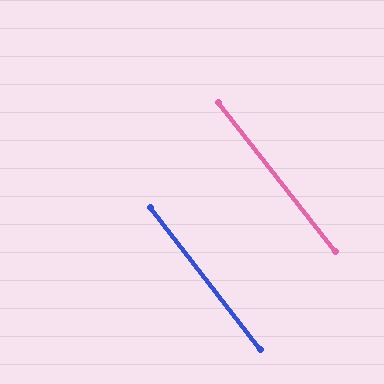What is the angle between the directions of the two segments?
Approximately 1 degree.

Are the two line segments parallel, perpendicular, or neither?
Parallel — their directions differ by only 0.7°.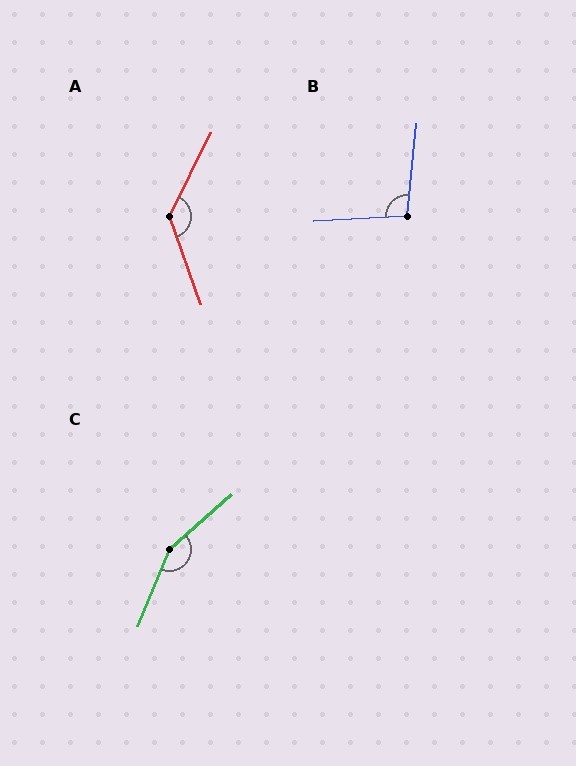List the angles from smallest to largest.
B (99°), A (134°), C (153°).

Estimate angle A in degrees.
Approximately 134 degrees.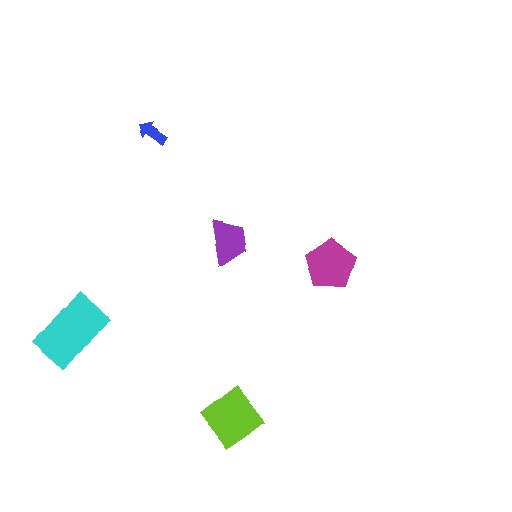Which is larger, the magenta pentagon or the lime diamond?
The lime diamond.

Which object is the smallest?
The blue arrow.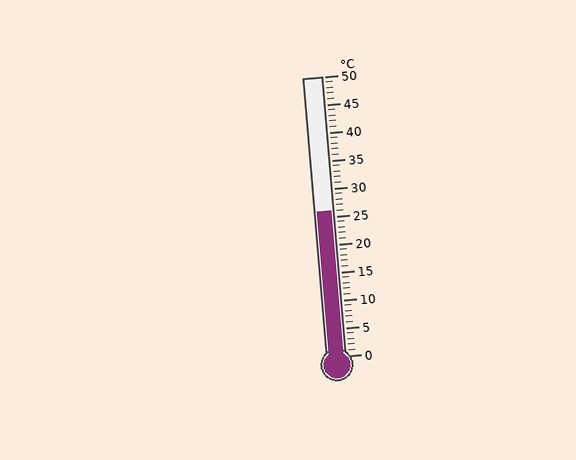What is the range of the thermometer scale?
The thermometer scale ranges from 0°C to 50°C.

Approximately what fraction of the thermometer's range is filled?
The thermometer is filled to approximately 50% of its range.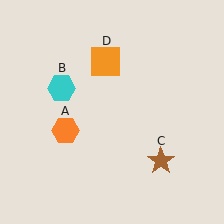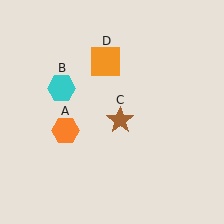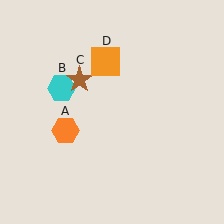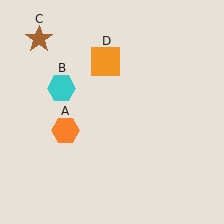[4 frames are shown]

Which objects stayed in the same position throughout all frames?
Orange hexagon (object A) and cyan hexagon (object B) and orange square (object D) remained stationary.